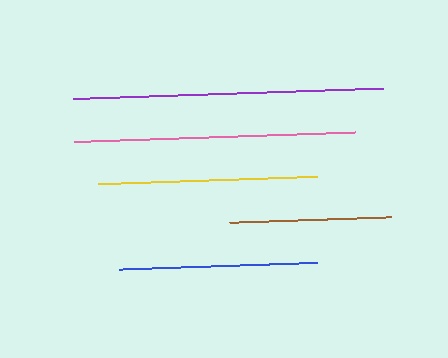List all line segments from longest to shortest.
From longest to shortest: purple, pink, yellow, blue, brown.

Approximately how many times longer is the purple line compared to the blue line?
The purple line is approximately 1.6 times the length of the blue line.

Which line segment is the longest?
The purple line is the longest at approximately 309 pixels.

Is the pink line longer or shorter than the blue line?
The pink line is longer than the blue line.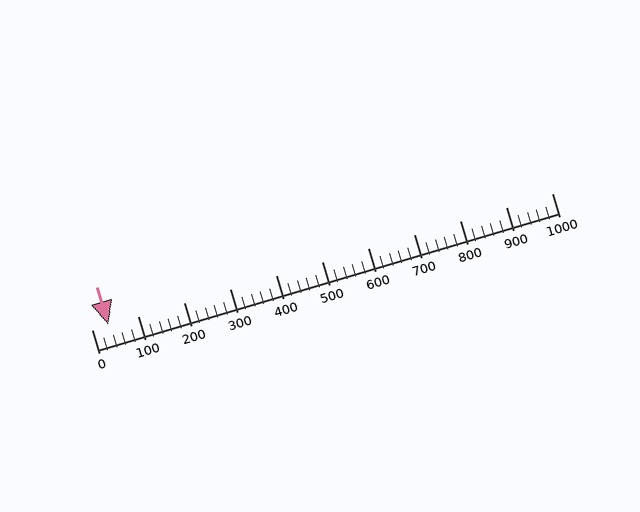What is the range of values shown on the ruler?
The ruler shows values from 0 to 1000.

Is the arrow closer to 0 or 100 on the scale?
The arrow is closer to 0.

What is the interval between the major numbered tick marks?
The major tick marks are spaced 100 units apart.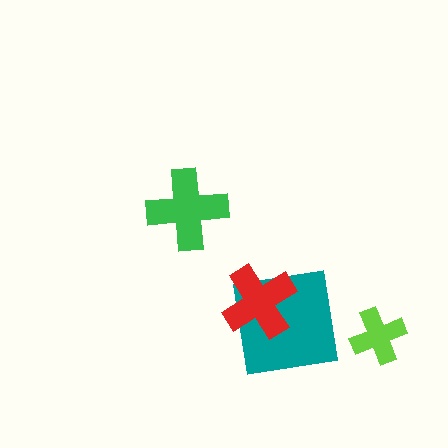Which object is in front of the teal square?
The red cross is in front of the teal square.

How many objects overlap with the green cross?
0 objects overlap with the green cross.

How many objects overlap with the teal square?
1 object overlaps with the teal square.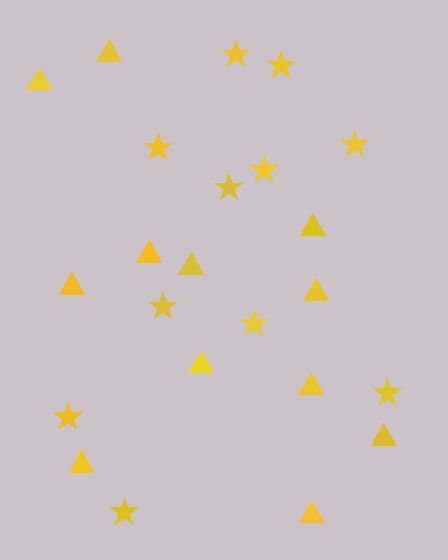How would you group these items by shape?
There are 2 groups: one group of stars (11) and one group of triangles (12).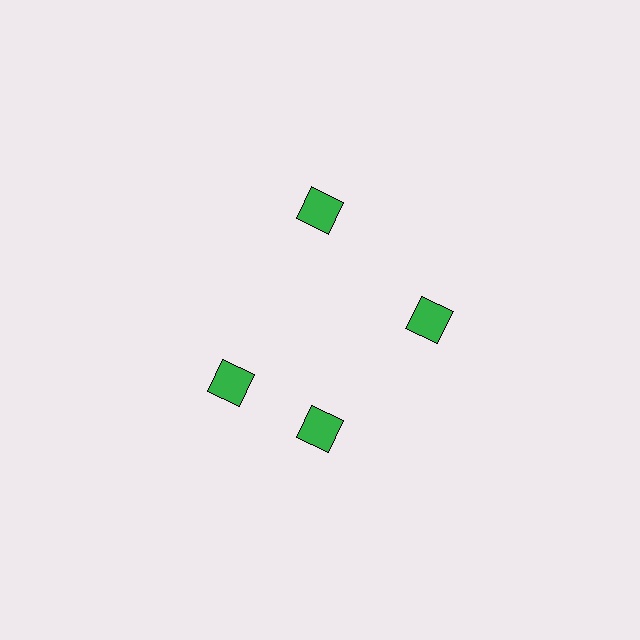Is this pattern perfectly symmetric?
No. The 4 green squares are arranged in a ring, but one element near the 9 o'clock position is rotated out of alignment along the ring, breaking the 4-fold rotational symmetry.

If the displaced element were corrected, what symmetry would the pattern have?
It would have 4-fold rotational symmetry — the pattern would map onto itself every 90 degrees.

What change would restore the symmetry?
The symmetry would be restored by rotating it back into even spacing with its neighbors so that all 4 squares sit at equal angles and equal distance from the center.